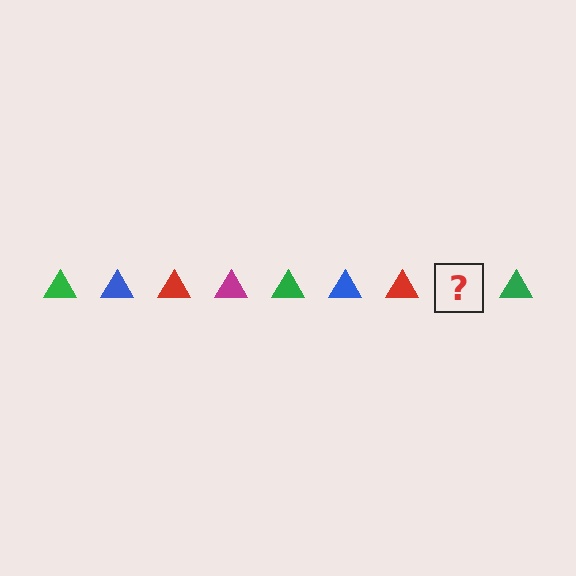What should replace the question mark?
The question mark should be replaced with a magenta triangle.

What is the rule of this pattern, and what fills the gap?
The rule is that the pattern cycles through green, blue, red, magenta triangles. The gap should be filled with a magenta triangle.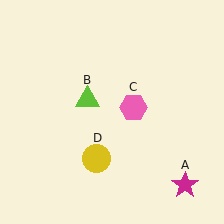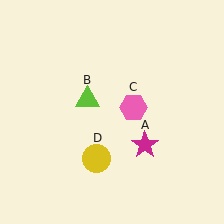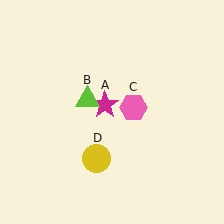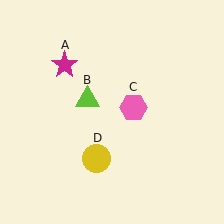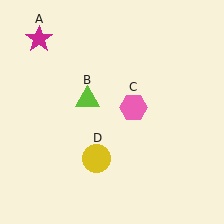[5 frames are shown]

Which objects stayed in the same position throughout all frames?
Lime triangle (object B) and pink hexagon (object C) and yellow circle (object D) remained stationary.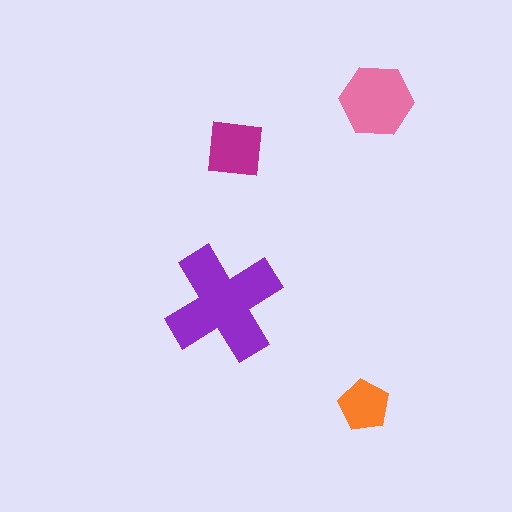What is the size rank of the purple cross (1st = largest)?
1st.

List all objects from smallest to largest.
The orange pentagon, the magenta square, the pink hexagon, the purple cross.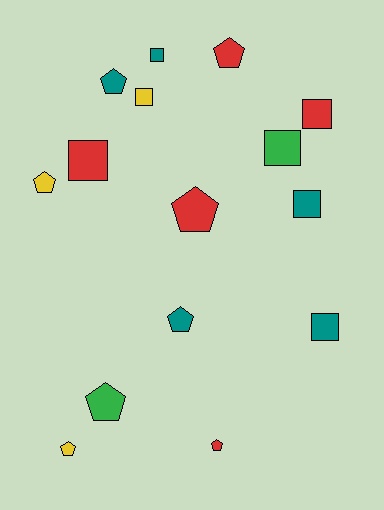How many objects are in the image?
There are 15 objects.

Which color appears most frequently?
Teal, with 5 objects.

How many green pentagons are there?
There is 1 green pentagon.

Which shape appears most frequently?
Pentagon, with 8 objects.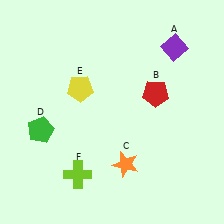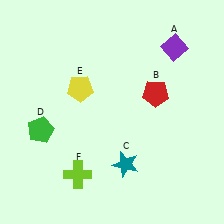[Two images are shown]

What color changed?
The star (C) changed from orange in Image 1 to teal in Image 2.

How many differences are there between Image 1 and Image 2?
There is 1 difference between the two images.